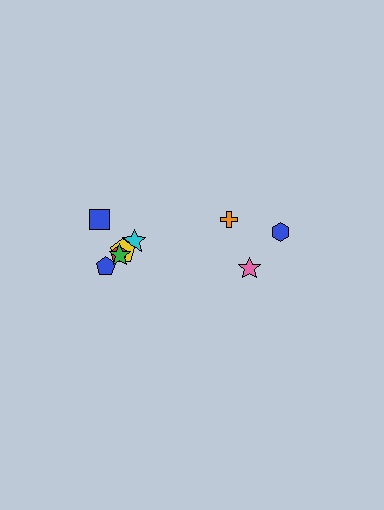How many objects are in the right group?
There are 3 objects.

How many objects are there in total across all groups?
There are 9 objects.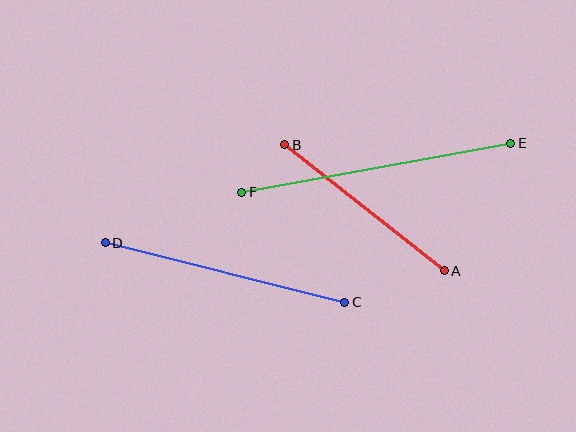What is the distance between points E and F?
The distance is approximately 273 pixels.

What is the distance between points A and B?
The distance is approximately 203 pixels.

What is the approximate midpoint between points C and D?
The midpoint is at approximately (225, 272) pixels.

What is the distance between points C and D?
The distance is approximately 247 pixels.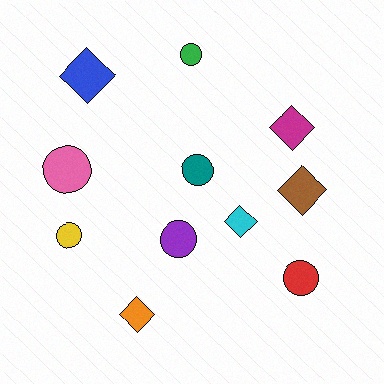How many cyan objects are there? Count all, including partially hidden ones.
There is 1 cyan object.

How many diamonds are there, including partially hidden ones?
There are 5 diamonds.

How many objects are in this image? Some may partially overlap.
There are 11 objects.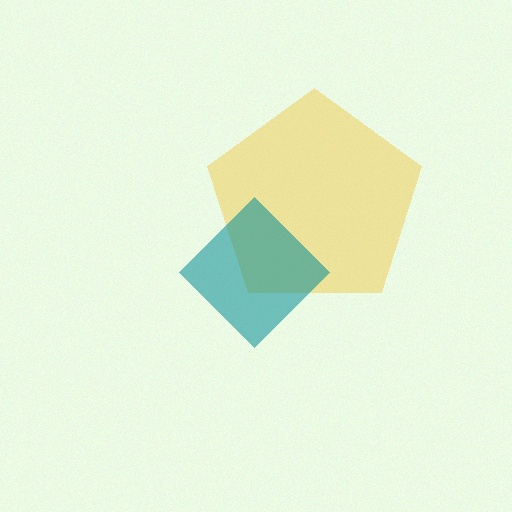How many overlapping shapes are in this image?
There are 2 overlapping shapes in the image.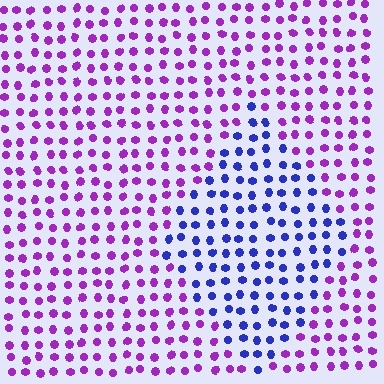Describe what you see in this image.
The image is filled with small purple elements in a uniform arrangement. A diamond-shaped region is visible where the elements are tinted to a slightly different hue, forming a subtle color boundary.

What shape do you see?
I see a diamond.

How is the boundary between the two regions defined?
The boundary is defined purely by a slight shift in hue (about 52 degrees). Spacing, size, and orientation are identical on both sides.